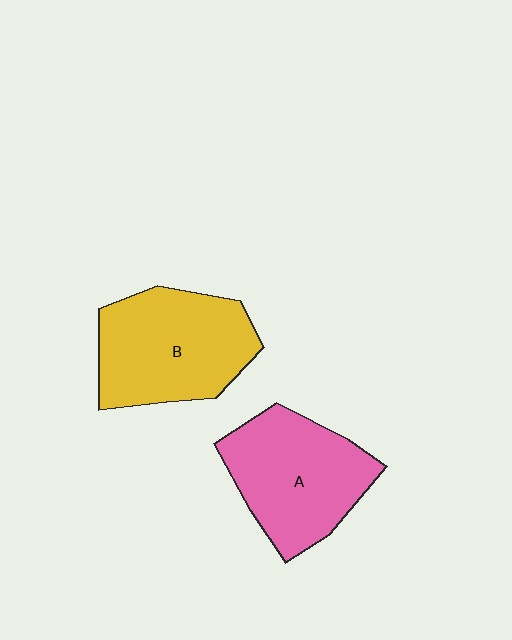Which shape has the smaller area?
Shape A (pink).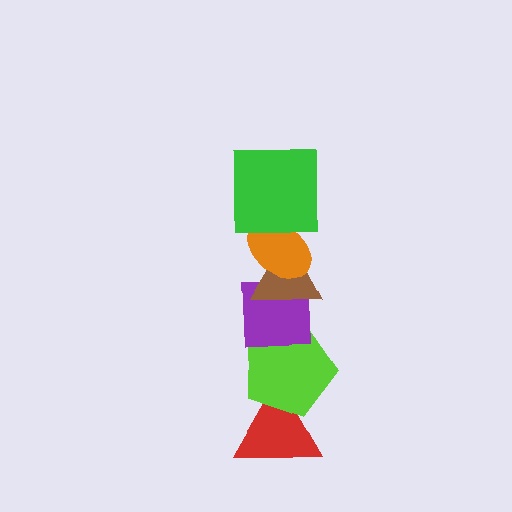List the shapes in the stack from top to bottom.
From top to bottom: the green square, the orange ellipse, the brown triangle, the purple square, the lime pentagon, the red triangle.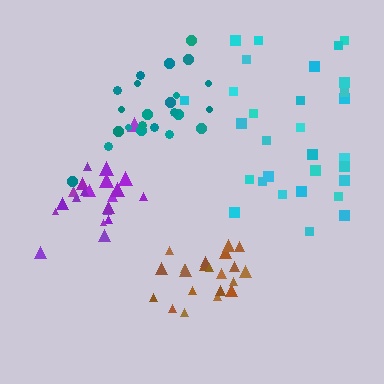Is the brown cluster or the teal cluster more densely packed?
Brown.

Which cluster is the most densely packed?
Brown.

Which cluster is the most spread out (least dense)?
Cyan.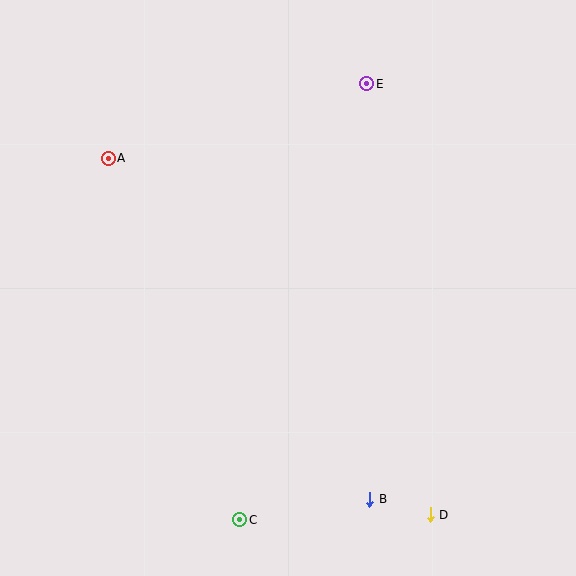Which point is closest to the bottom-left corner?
Point C is closest to the bottom-left corner.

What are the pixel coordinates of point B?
Point B is at (370, 499).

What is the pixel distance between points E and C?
The distance between E and C is 454 pixels.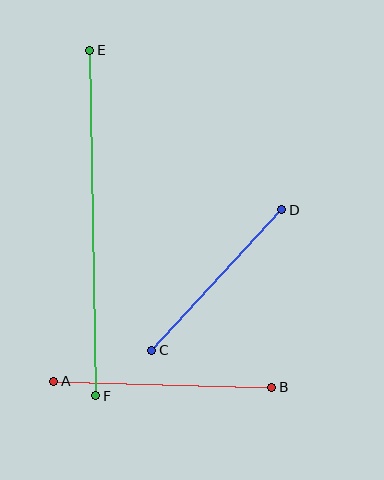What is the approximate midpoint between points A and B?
The midpoint is at approximately (163, 384) pixels.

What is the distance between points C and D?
The distance is approximately 192 pixels.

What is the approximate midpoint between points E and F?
The midpoint is at approximately (93, 223) pixels.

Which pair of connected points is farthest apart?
Points E and F are farthest apart.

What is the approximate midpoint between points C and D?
The midpoint is at approximately (217, 280) pixels.